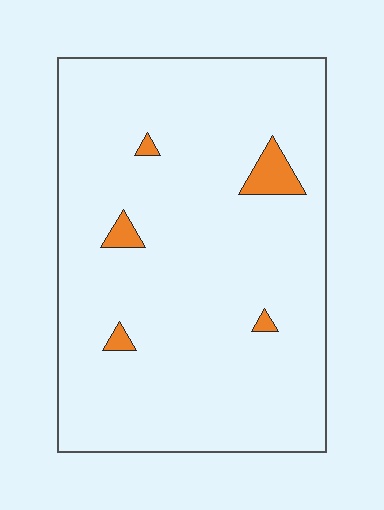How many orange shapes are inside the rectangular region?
5.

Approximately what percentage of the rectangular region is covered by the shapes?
Approximately 5%.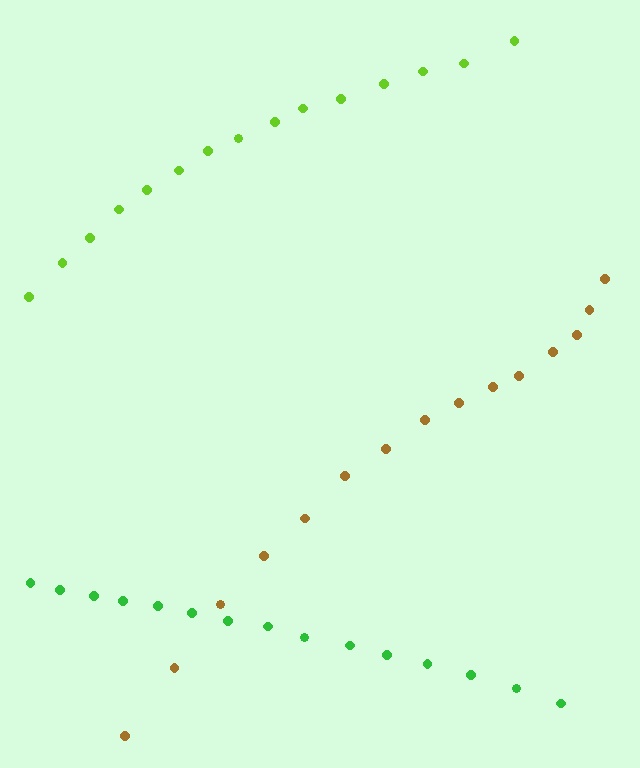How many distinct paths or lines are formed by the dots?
There are 3 distinct paths.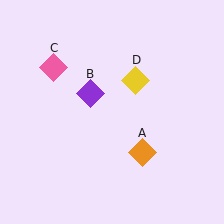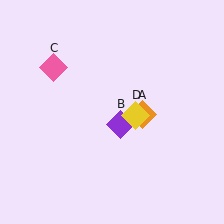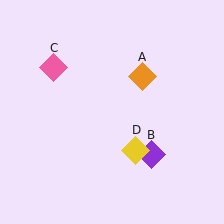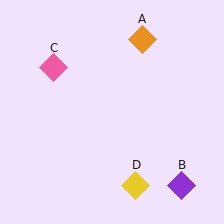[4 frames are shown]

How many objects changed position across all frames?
3 objects changed position: orange diamond (object A), purple diamond (object B), yellow diamond (object D).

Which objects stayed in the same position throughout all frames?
Pink diamond (object C) remained stationary.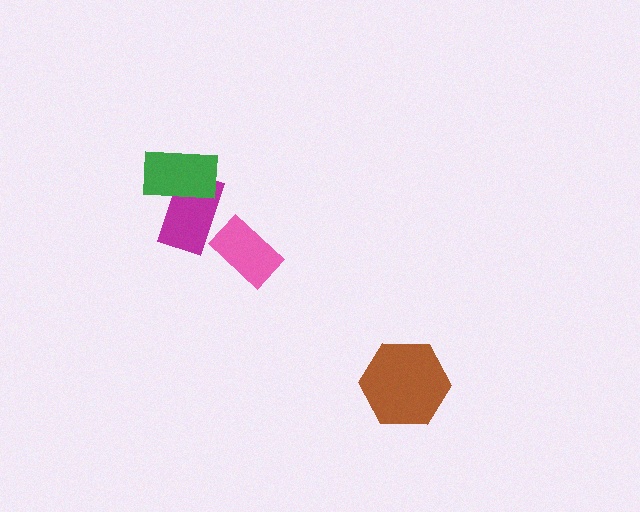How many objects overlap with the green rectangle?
1 object overlaps with the green rectangle.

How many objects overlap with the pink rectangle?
0 objects overlap with the pink rectangle.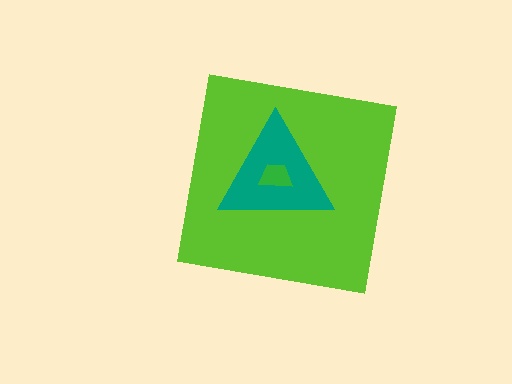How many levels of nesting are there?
3.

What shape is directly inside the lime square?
The teal triangle.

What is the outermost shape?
The lime square.